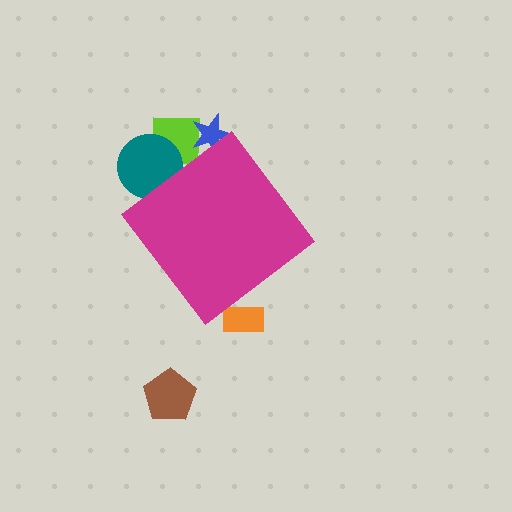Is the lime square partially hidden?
Yes, the lime square is partially hidden behind the magenta diamond.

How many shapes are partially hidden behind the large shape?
4 shapes are partially hidden.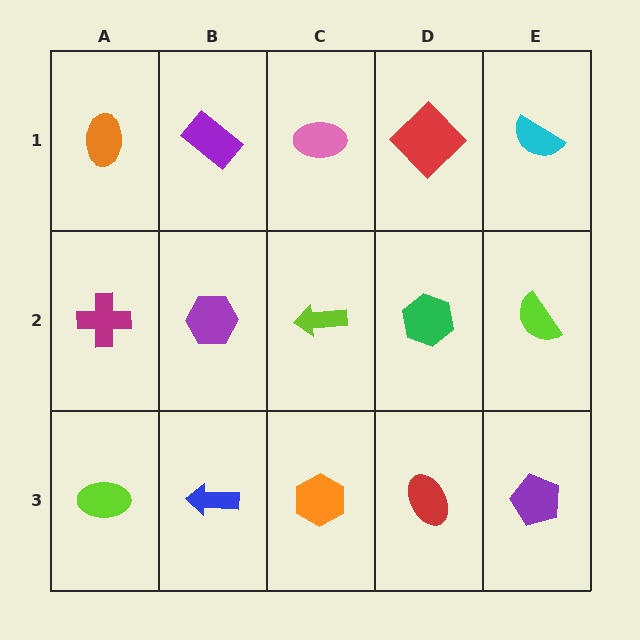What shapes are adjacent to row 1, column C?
A lime arrow (row 2, column C), a purple rectangle (row 1, column B), a red diamond (row 1, column D).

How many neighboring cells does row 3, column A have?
2.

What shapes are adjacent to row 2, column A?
An orange ellipse (row 1, column A), a lime ellipse (row 3, column A), a purple hexagon (row 2, column B).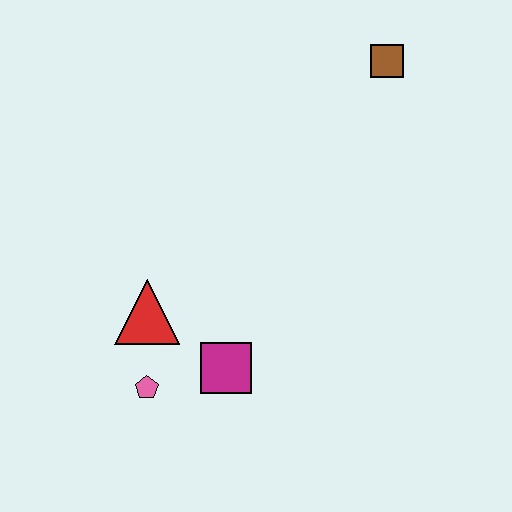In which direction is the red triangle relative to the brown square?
The red triangle is below the brown square.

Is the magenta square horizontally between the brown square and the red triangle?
Yes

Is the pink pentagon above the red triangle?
No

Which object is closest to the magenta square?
The pink pentagon is closest to the magenta square.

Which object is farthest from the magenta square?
The brown square is farthest from the magenta square.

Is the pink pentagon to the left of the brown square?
Yes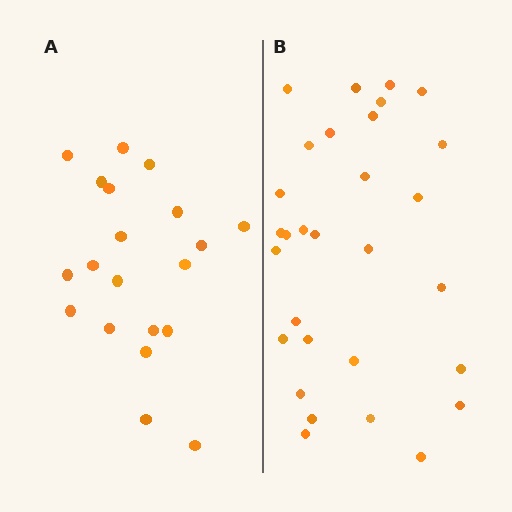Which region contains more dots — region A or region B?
Region B (the right region) has more dots.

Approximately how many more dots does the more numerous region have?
Region B has roughly 10 or so more dots than region A.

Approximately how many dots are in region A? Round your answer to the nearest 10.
About 20 dots.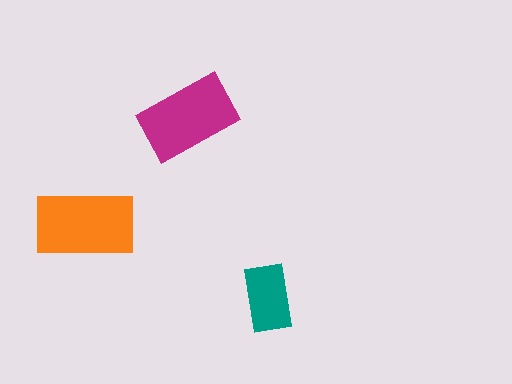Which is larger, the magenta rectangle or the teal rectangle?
The magenta one.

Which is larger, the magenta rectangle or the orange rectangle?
The orange one.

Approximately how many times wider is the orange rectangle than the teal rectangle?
About 1.5 times wider.